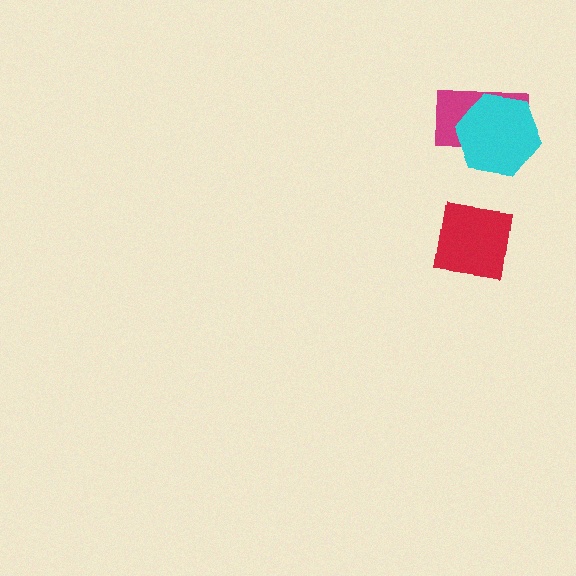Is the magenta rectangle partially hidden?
Yes, it is partially covered by another shape.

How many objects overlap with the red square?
0 objects overlap with the red square.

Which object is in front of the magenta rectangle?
The cyan hexagon is in front of the magenta rectangle.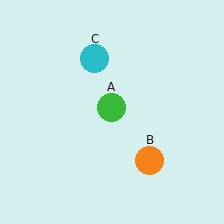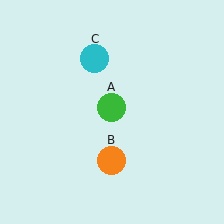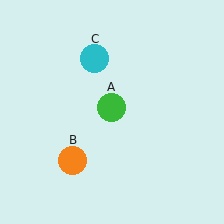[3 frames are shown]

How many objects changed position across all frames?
1 object changed position: orange circle (object B).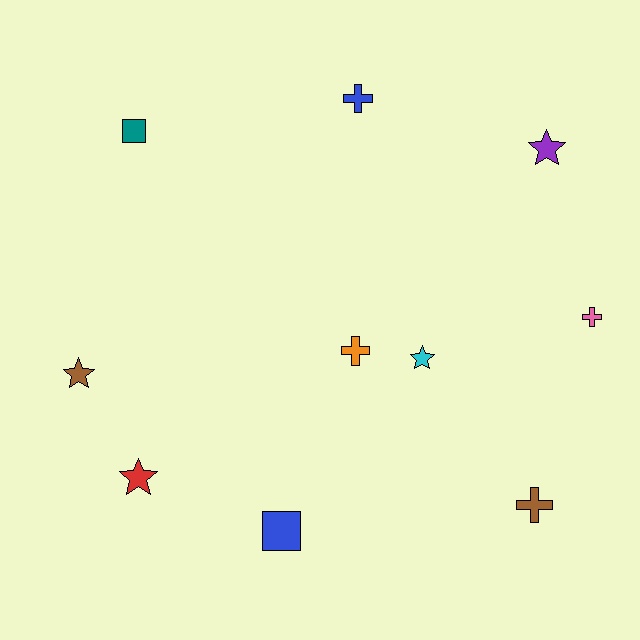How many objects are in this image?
There are 10 objects.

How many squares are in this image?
There are 2 squares.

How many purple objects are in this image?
There is 1 purple object.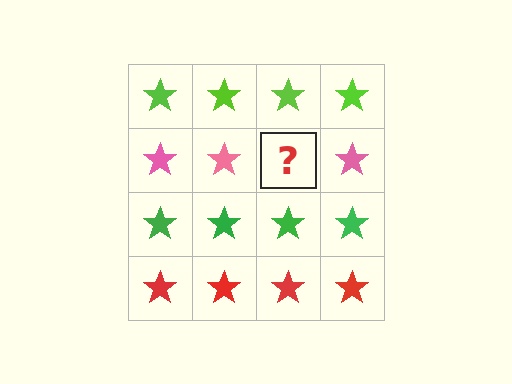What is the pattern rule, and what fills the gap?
The rule is that each row has a consistent color. The gap should be filled with a pink star.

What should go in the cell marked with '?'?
The missing cell should contain a pink star.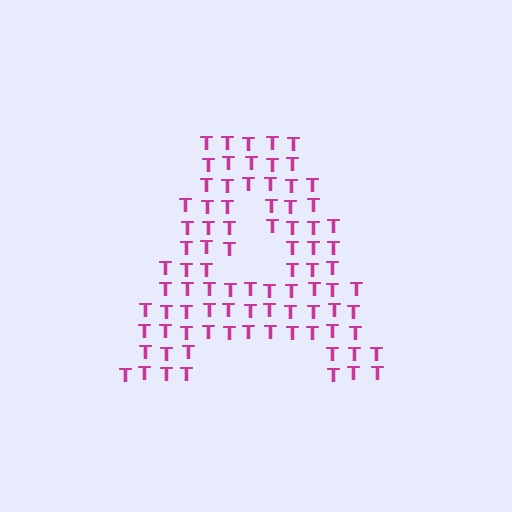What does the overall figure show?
The overall figure shows the letter A.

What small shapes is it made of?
It is made of small letter T's.